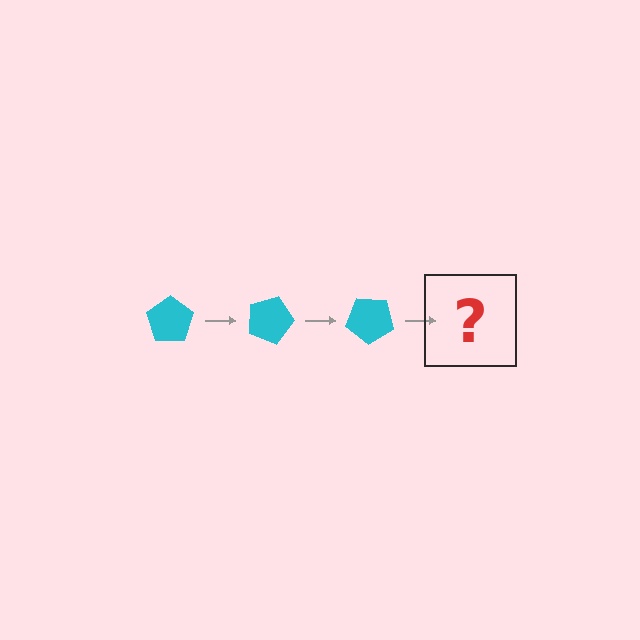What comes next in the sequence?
The next element should be a cyan pentagon rotated 60 degrees.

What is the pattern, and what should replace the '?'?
The pattern is that the pentagon rotates 20 degrees each step. The '?' should be a cyan pentagon rotated 60 degrees.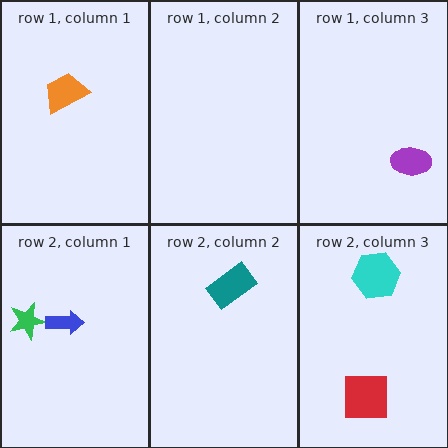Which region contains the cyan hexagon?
The row 2, column 3 region.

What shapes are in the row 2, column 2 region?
The teal rectangle.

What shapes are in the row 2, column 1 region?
The green star, the blue arrow.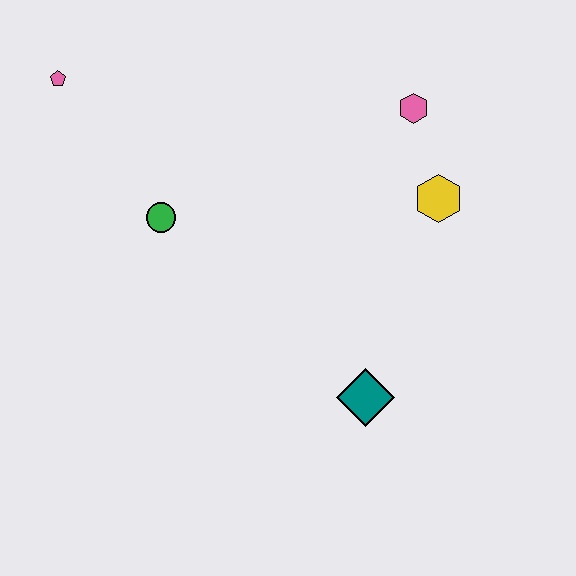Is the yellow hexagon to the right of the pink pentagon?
Yes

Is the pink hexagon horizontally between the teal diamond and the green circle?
No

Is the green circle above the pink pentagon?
No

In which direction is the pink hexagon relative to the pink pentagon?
The pink hexagon is to the right of the pink pentagon.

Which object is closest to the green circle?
The pink pentagon is closest to the green circle.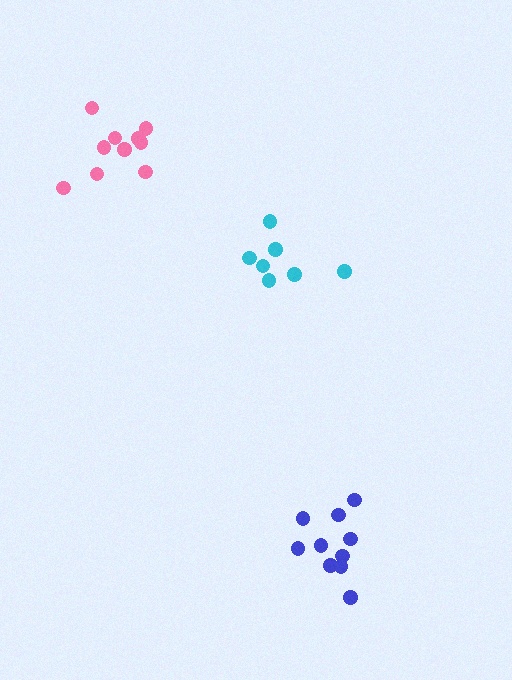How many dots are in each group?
Group 1: 10 dots, Group 2: 10 dots, Group 3: 7 dots (27 total).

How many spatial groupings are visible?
There are 3 spatial groupings.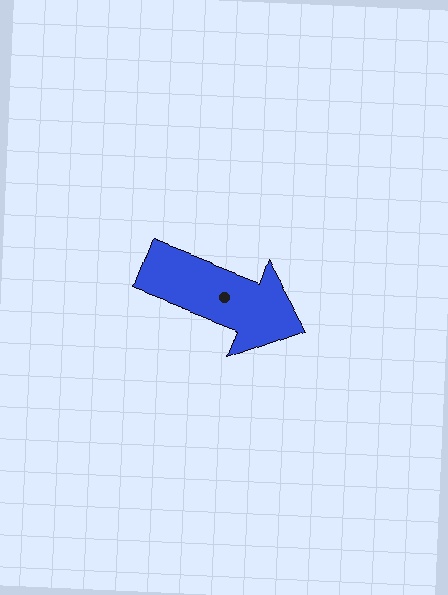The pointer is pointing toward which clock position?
Roughly 4 o'clock.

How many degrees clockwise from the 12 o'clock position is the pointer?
Approximately 111 degrees.